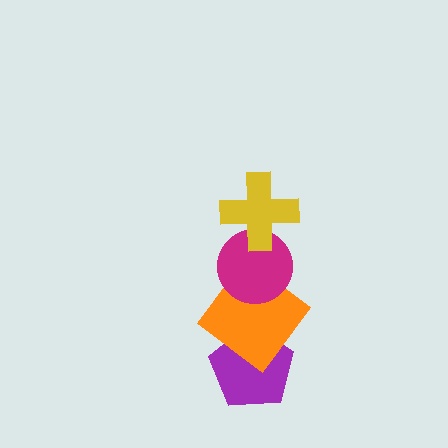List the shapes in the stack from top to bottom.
From top to bottom: the yellow cross, the magenta circle, the orange diamond, the purple pentagon.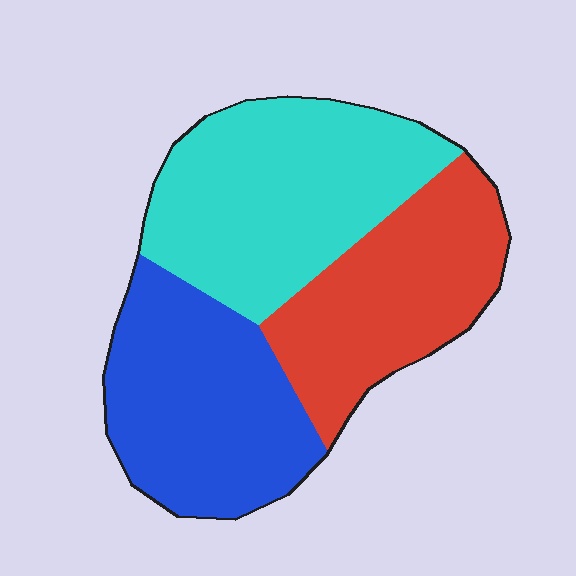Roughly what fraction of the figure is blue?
Blue covers about 35% of the figure.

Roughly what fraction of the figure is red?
Red covers around 30% of the figure.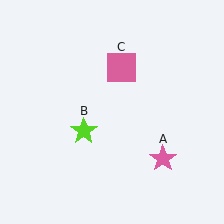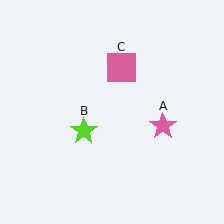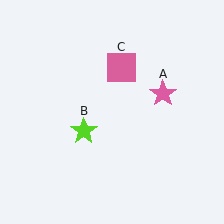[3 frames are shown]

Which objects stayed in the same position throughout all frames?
Lime star (object B) and pink square (object C) remained stationary.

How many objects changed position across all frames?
1 object changed position: pink star (object A).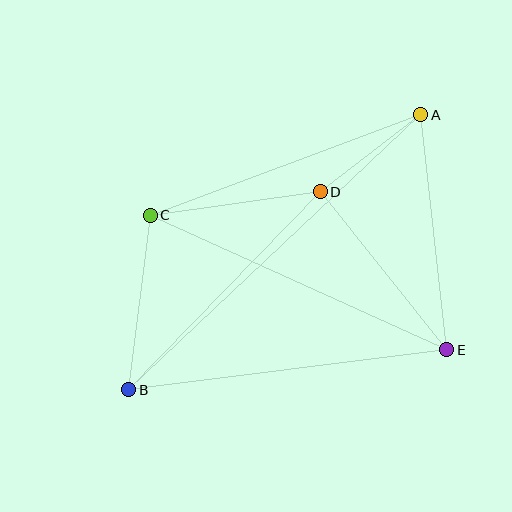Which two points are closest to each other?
Points A and D are closest to each other.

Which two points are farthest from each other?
Points A and B are farthest from each other.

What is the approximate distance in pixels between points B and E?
The distance between B and E is approximately 321 pixels.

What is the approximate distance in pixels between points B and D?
The distance between B and D is approximately 275 pixels.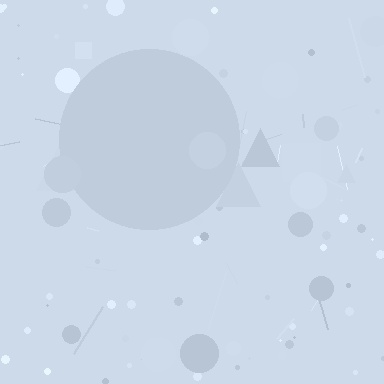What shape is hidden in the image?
A circle is hidden in the image.